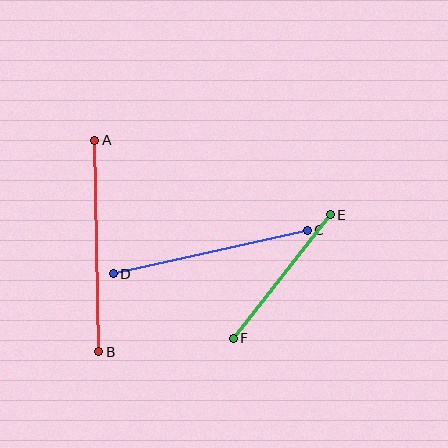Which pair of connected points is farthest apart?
Points A and B are farthest apart.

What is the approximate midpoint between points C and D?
The midpoint is at approximately (210, 252) pixels.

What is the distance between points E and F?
The distance is approximately 157 pixels.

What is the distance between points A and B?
The distance is approximately 211 pixels.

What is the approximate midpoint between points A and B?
The midpoint is at approximately (97, 246) pixels.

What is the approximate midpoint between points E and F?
The midpoint is at approximately (282, 276) pixels.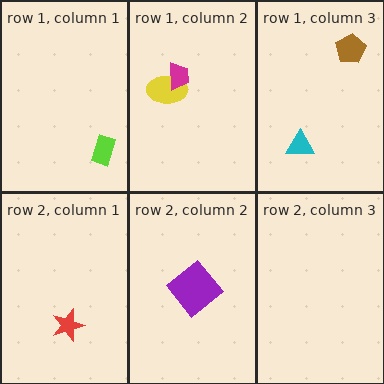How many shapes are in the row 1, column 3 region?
2.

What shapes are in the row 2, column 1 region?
The red star.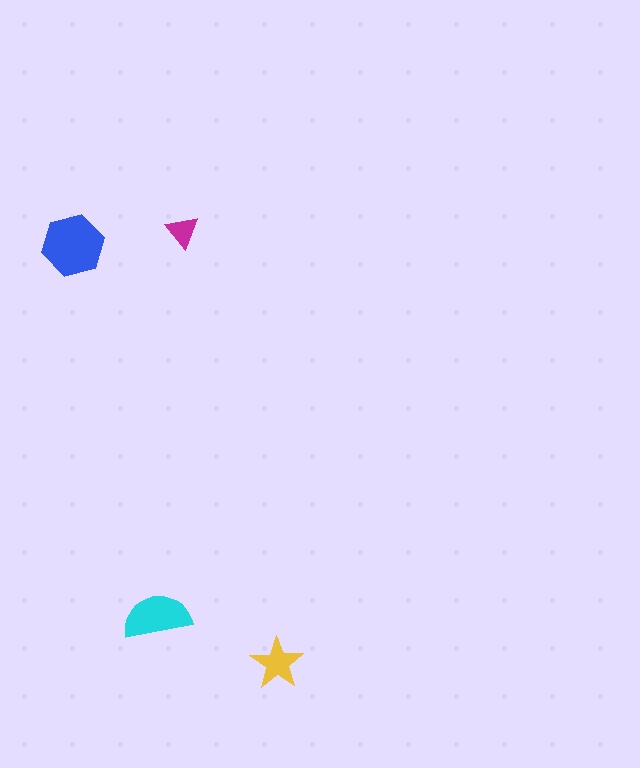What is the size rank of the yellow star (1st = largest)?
3rd.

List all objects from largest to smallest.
The blue hexagon, the cyan semicircle, the yellow star, the magenta triangle.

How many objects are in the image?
There are 4 objects in the image.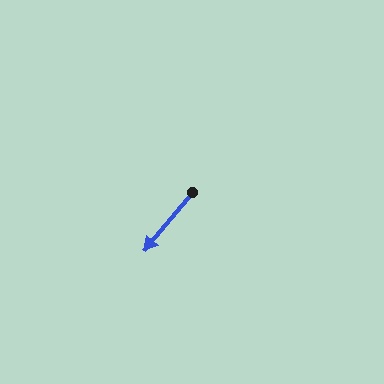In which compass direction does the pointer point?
Southwest.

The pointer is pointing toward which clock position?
Roughly 7 o'clock.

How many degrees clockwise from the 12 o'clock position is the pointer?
Approximately 219 degrees.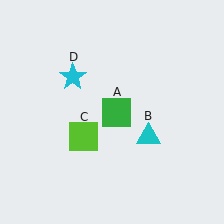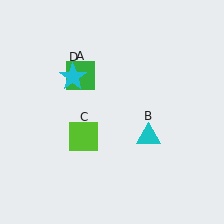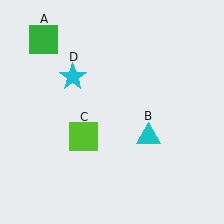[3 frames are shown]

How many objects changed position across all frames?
1 object changed position: green square (object A).